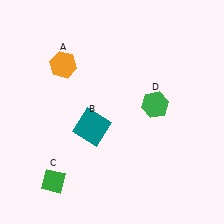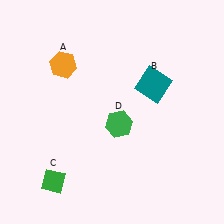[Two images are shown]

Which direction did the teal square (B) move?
The teal square (B) moved right.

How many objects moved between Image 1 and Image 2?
2 objects moved between the two images.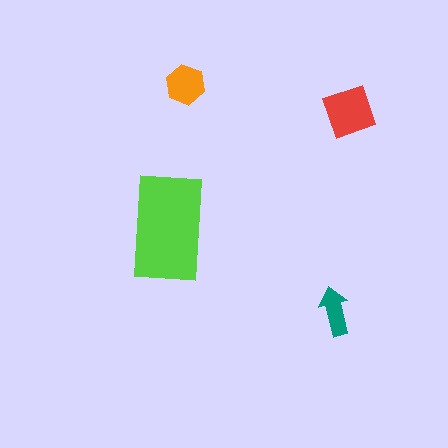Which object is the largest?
The lime rectangle.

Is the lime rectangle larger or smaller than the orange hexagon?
Larger.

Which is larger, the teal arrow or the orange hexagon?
The orange hexagon.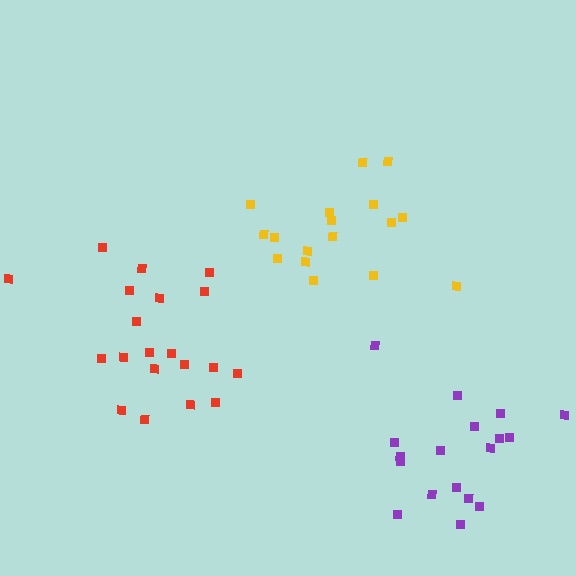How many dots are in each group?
Group 1: 17 dots, Group 2: 20 dots, Group 3: 18 dots (55 total).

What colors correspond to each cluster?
The clusters are colored: yellow, red, purple.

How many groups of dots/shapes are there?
There are 3 groups.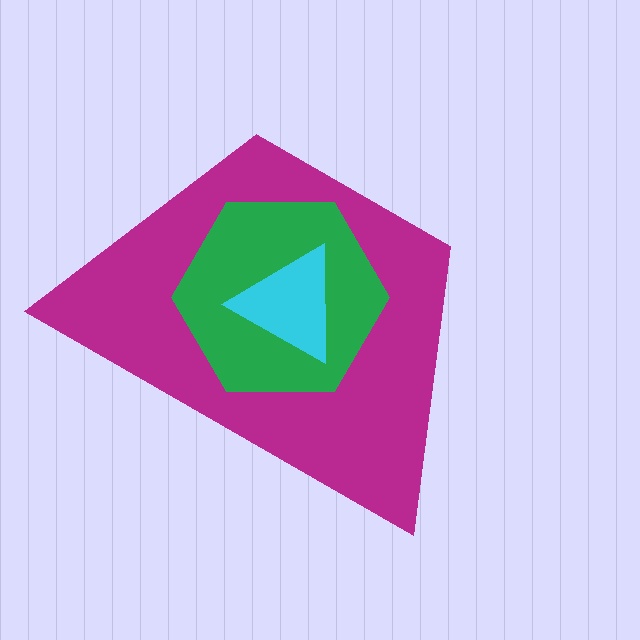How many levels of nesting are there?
3.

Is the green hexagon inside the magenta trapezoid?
Yes.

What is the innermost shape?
The cyan triangle.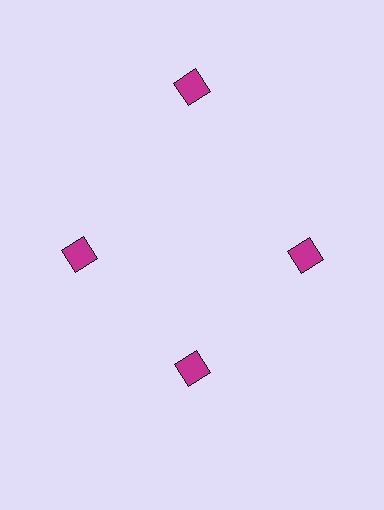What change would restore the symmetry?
The symmetry would be restored by moving it inward, back onto the ring so that all 4 diamonds sit at equal angles and equal distance from the center.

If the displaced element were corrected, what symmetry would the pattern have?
It would have 4-fold rotational symmetry — the pattern would map onto itself every 90 degrees.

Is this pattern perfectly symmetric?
No. The 4 magenta diamonds are arranged in a ring, but one element near the 12 o'clock position is pushed outward from the center, breaking the 4-fold rotational symmetry.